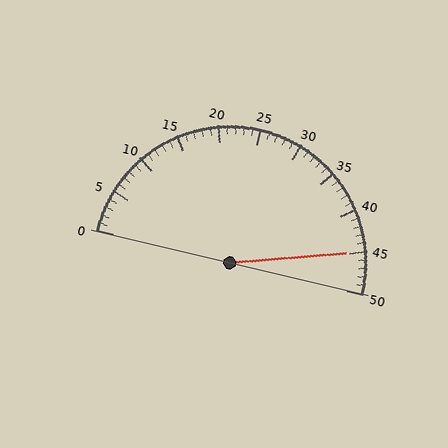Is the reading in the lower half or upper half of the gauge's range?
The reading is in the upper half of the range (0 to 50).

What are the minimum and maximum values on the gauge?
The gauge ranges from 0 to 50.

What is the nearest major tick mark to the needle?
The nearest major tick mark is 45.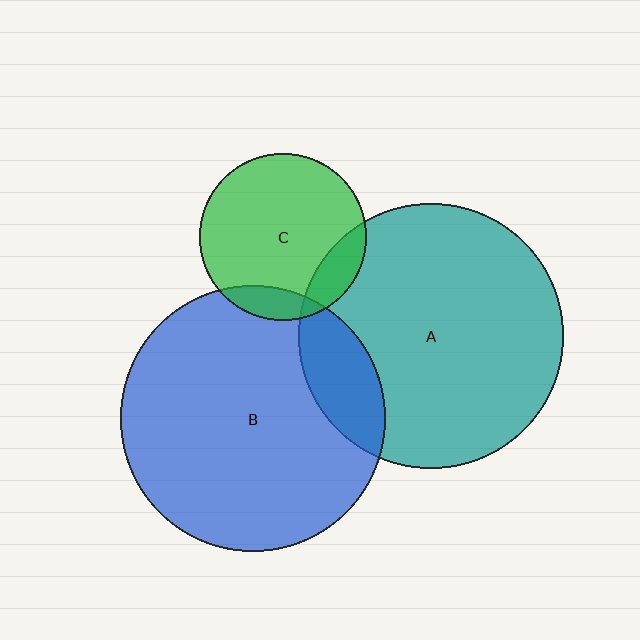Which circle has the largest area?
Circle B (blue).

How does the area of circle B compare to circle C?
Approximately 2.5 times.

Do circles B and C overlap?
Yes.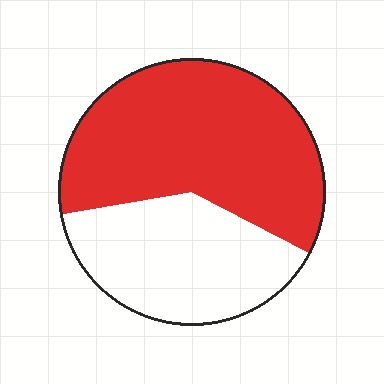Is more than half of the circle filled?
Yes.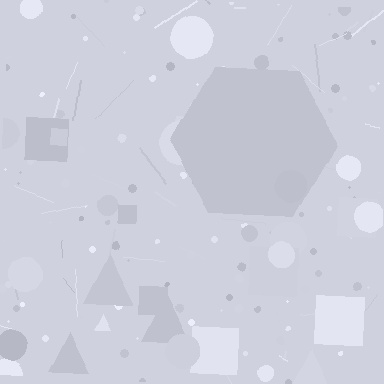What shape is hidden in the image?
A hexagon is hidden in the image.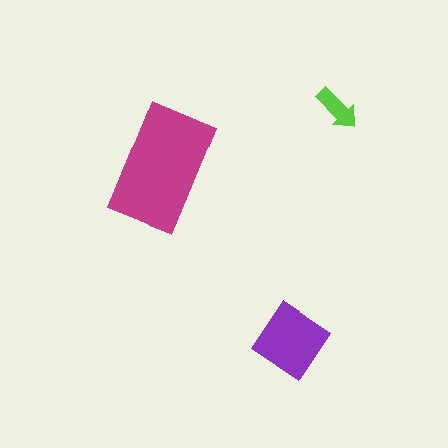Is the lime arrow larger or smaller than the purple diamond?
Smaller.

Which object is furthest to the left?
The magenta rectangle is leftmost.